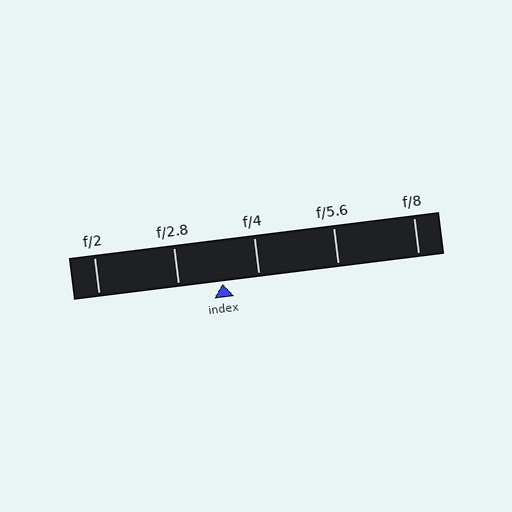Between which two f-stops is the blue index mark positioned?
The index mark is between f/2.8 and f/4.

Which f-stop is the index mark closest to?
The index mark is closest to f/4.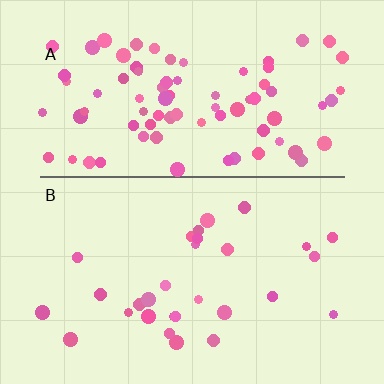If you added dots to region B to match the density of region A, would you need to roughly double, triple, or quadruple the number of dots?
Approximately triple.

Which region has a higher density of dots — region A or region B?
A (the top).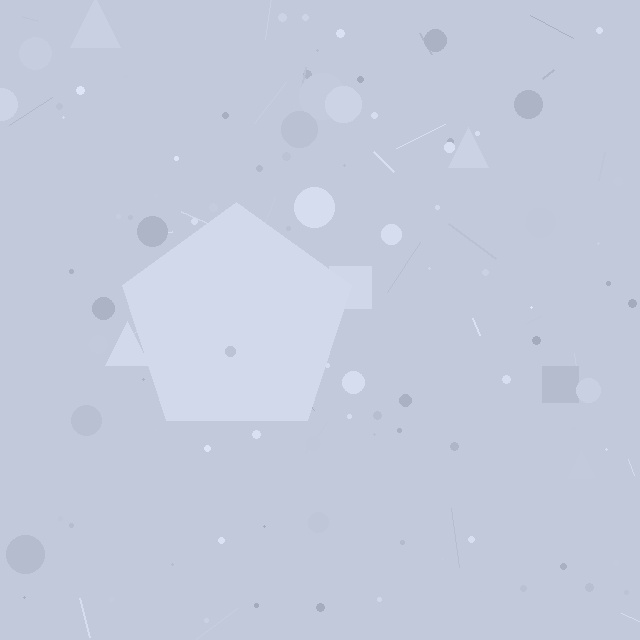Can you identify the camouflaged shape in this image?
The camouflaged shape is a pentagon.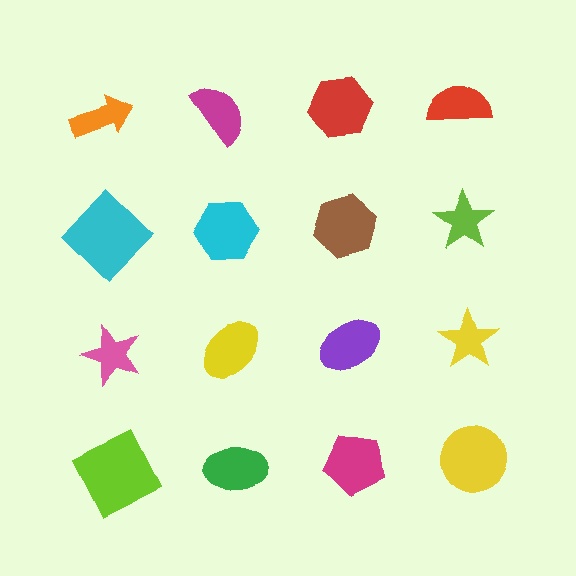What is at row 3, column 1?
A pink star.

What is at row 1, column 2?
A magenta semicircle.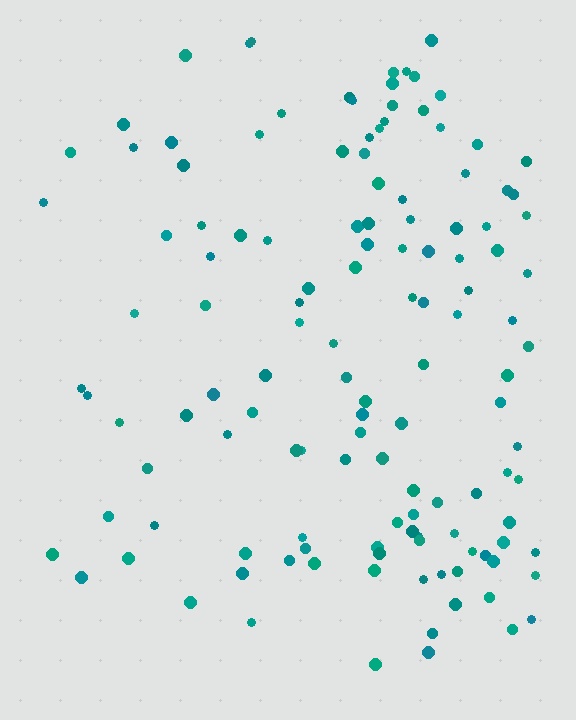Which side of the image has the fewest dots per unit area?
The left.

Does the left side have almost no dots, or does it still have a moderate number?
Still a moderate number, just noticeably fewer than the right.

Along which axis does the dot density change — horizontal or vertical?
Horizontal.